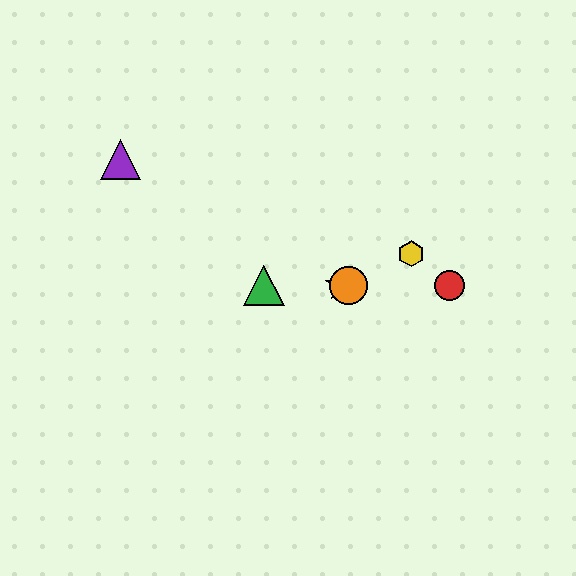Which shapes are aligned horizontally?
The red circle, the blue star, the green triangle, the orange circle are aligned horizontally.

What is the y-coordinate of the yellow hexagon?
The yellow hexagon is at y≈254.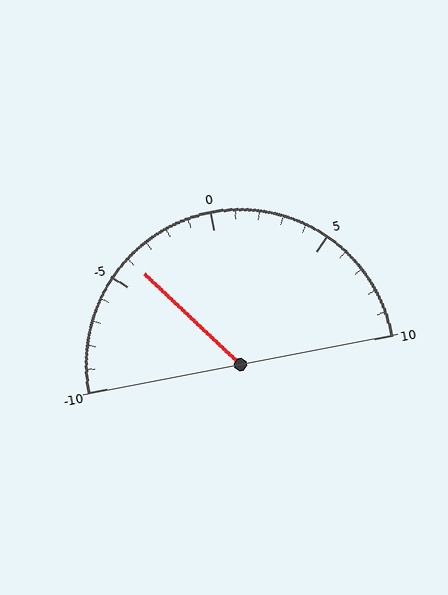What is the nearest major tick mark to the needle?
The nearest major tick mark is -5.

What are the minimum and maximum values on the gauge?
The gauge ranges from -10 to 10.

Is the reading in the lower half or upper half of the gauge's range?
The reading is in the lower half of the range (-10 to 10).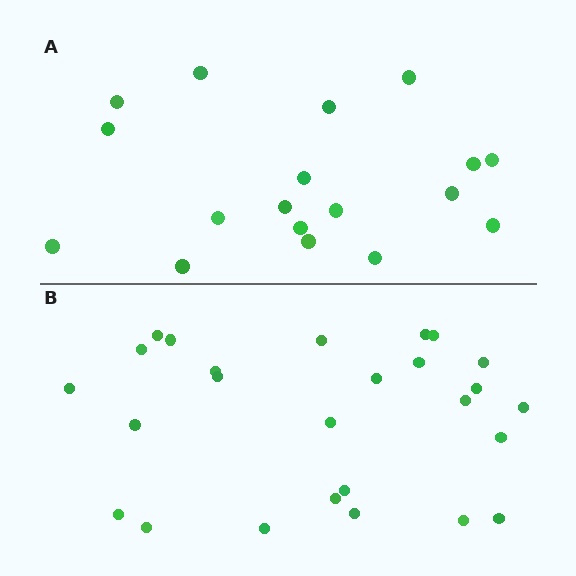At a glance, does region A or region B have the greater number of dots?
Region B (the bottom region) has more dots.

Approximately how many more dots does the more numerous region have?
Region B has roughly 8 or so more dots than region A.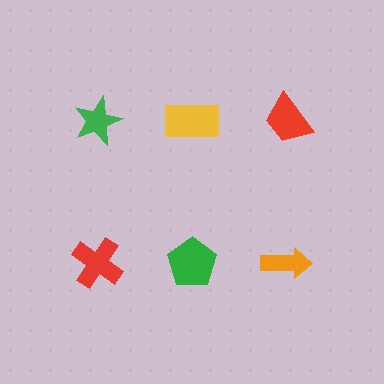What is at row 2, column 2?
A green pentagon.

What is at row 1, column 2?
A yellow rectangle.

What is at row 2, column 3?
An orange arrow.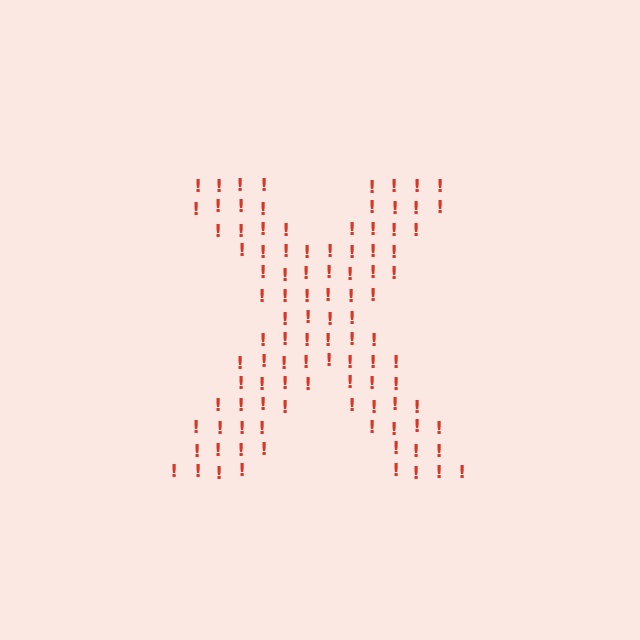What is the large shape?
The large shape is the letter X.